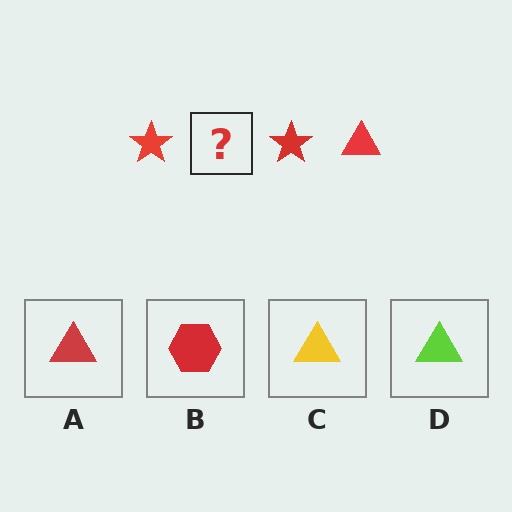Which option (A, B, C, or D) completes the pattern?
A.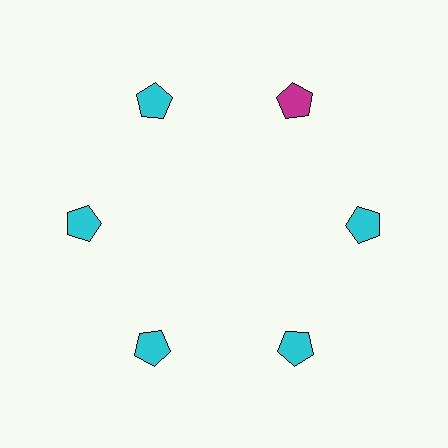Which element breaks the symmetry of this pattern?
The magenta pentagon at roughly the 1 o'clock position breaks the symmetry. All other shapes are cyan pentagons.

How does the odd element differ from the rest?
It has a different color: magenta instead of cyan.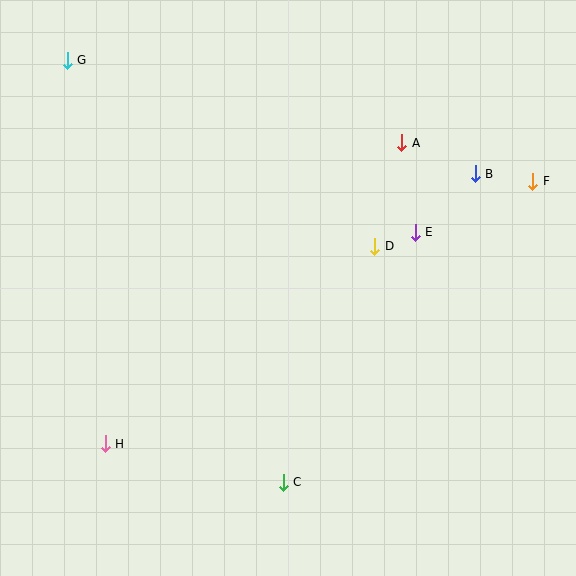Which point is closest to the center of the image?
Point D at (375, 246) is closest to the center.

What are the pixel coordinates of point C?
Point C is at (283, 482).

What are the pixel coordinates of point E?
Point E is at (415, 232).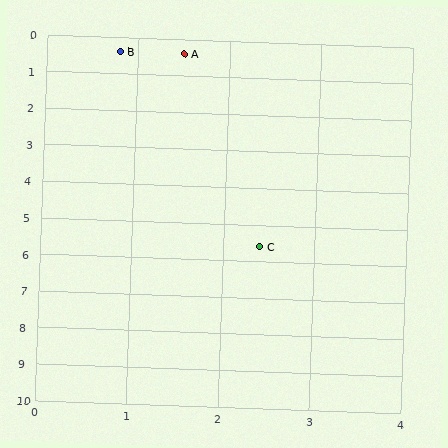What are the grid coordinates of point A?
Point A is at approximately (1.5, 0.4).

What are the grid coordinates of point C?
Point C is at approximately (2.4, 5.6).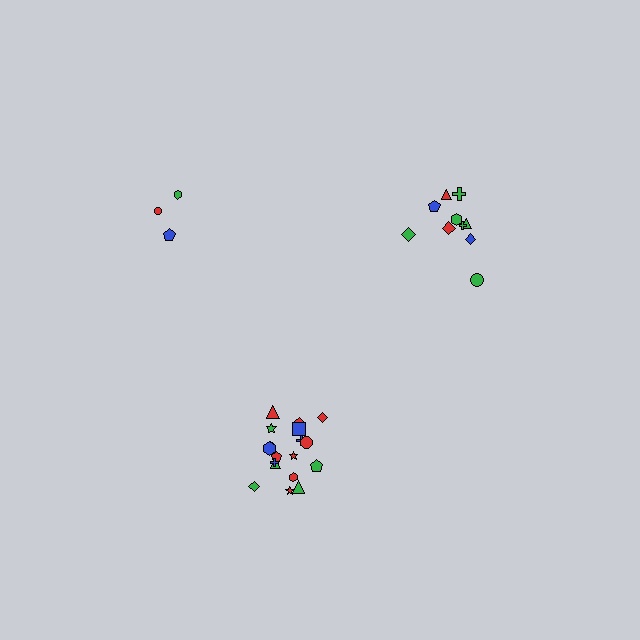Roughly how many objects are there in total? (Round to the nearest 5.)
Roughly 30 objects in total.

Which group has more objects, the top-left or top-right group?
The top-right group.